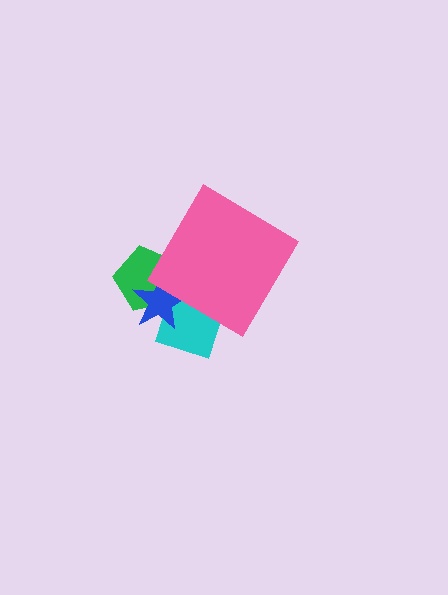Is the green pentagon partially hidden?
Yes, the green pentagon is partially hidden behind the pink diamond.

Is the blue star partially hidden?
Yes, the blue star is partially hidden behind the pink diamond.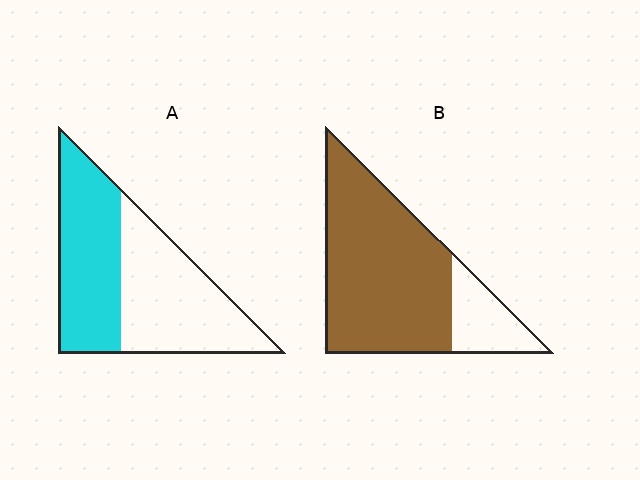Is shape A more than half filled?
Roughly half.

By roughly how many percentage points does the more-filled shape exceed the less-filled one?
By roughly 30 percentage points (B over A).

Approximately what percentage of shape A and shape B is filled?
A is approximately 50% and B is approximately 80%.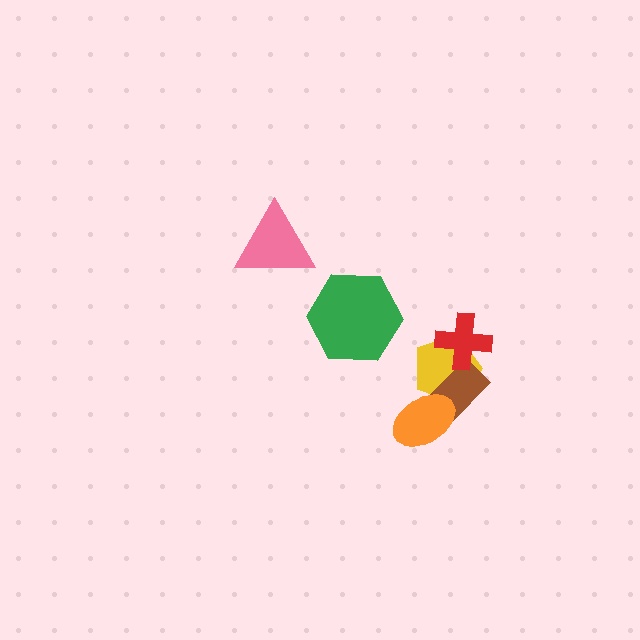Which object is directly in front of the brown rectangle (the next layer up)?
The red cross is directly in front of the brown rectangle.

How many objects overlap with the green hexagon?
0 objects overlap with the green hexagon.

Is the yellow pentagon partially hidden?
Yes, it is partially covered by another shape.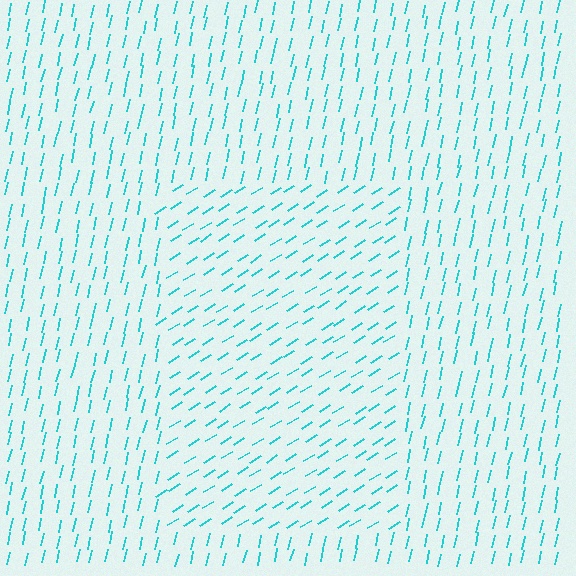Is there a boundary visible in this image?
Yes, there is a texture boundary formed by a change in line orientation.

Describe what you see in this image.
The image is filled with small cyan line segments. A rectangle region in the image has lines oriented differently from the surrounding lines, creating a visible texture boundary.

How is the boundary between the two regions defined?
The boundary is defined purely by a change in line orientation (approximately 45 degrees difference). All lines are the same color and thickness.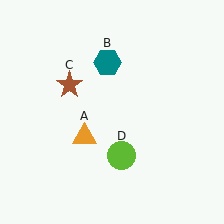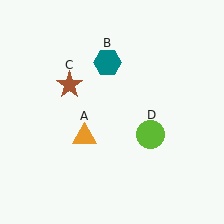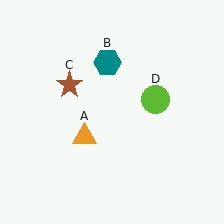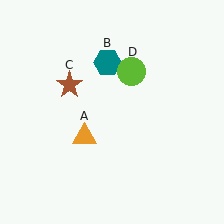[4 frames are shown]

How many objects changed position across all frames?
1 object changed position: lime circle (object D).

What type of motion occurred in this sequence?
The lime circle (object D) rotated counterclockwise around the center of the scene.